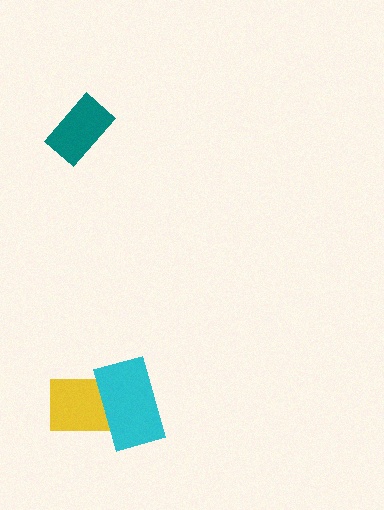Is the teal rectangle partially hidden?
No, no other shape covers it.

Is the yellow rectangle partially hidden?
Yes, it is partially covered by another shape.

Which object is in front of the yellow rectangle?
The cyan rectangle is in front of the yellow rectangle.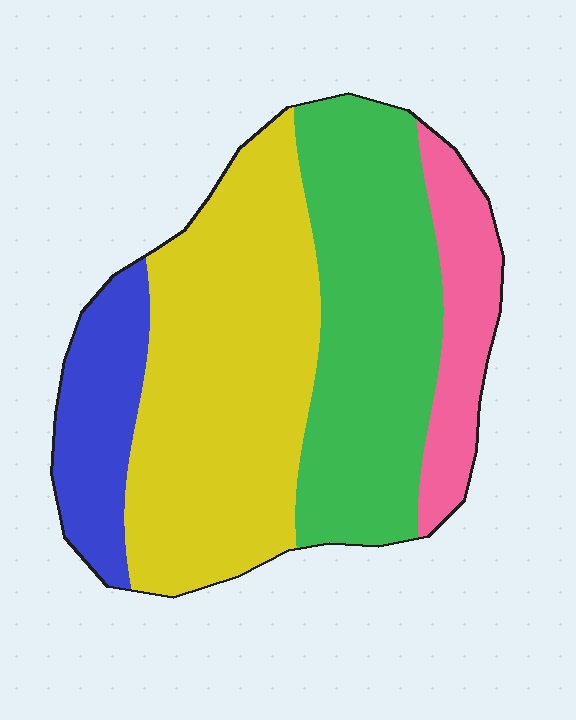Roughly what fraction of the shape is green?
Green covers around 35% of the shape.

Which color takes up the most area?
Yellow, at roughly 40%.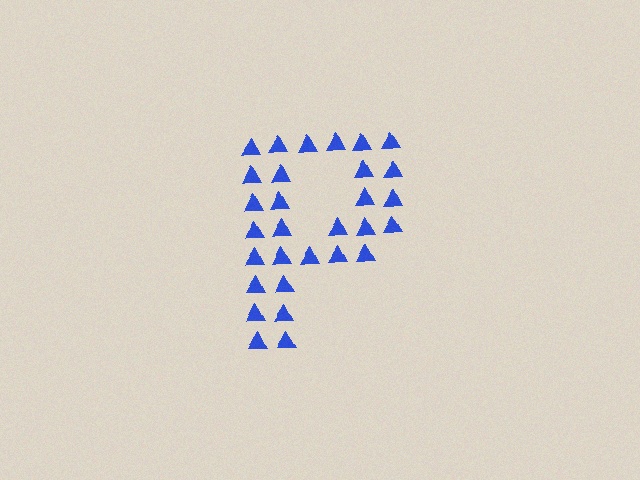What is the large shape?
The large shape is the letter P.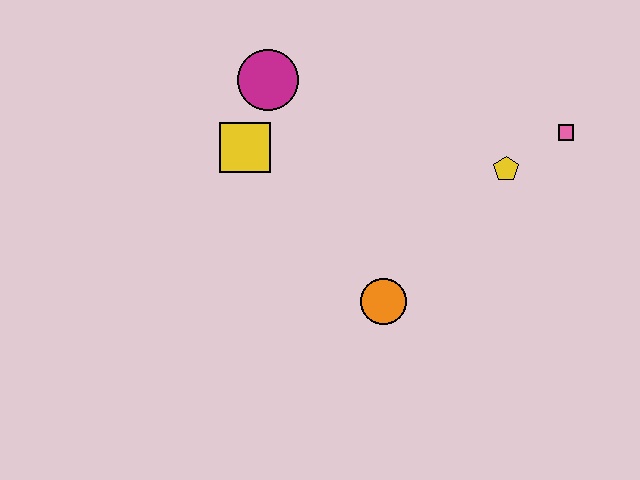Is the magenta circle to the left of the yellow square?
No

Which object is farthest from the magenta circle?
The pink square is farthest from the magenta circle.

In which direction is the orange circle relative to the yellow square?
The orange circle is below the yellow square.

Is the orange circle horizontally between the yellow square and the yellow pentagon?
Yes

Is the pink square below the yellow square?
No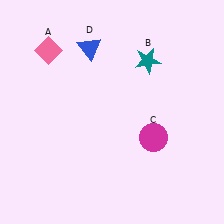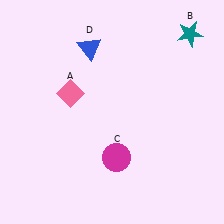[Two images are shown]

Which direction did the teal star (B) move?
The teal star (B) moved right.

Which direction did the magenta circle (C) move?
The magenta circle (C) moved left.